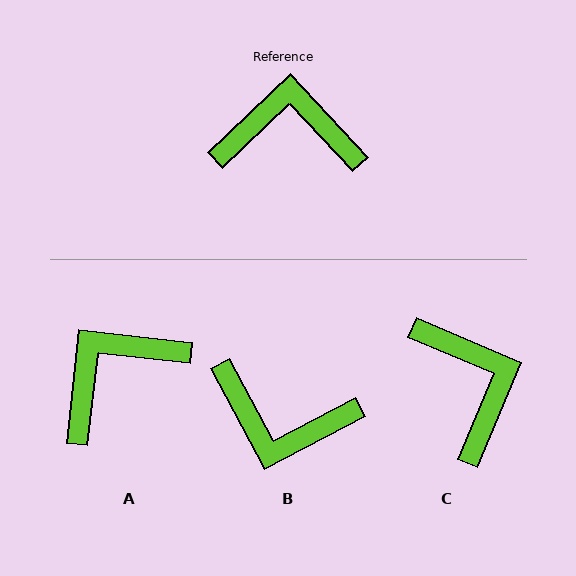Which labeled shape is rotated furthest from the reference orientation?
B, about 165 degrees away.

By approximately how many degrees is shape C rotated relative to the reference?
Approximately 66 degrees clockwise.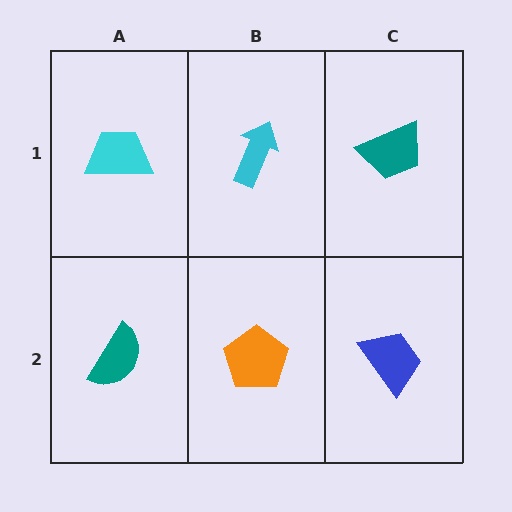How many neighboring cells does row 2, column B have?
3.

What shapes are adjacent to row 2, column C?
A teal trapezoid (row 1, column C), an orange pentagon (row 2, column B).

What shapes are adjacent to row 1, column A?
A teal semicircle (row 2, column A), a cyan arrow (row 1, column B).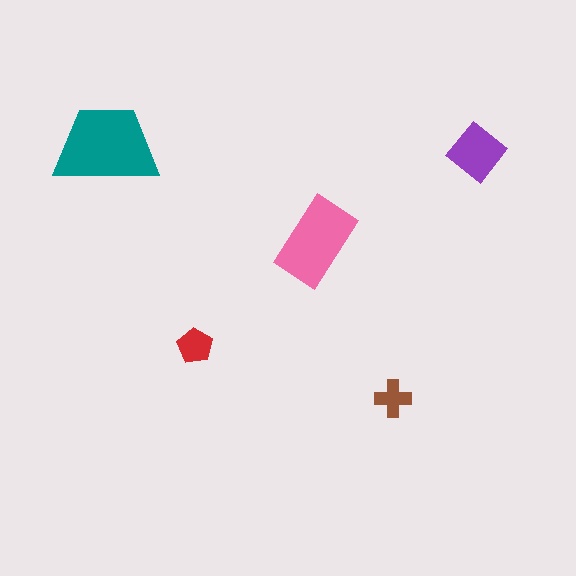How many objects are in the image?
There are 5 objects in the image.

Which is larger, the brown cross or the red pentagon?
The red pentagon.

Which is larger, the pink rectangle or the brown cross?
The pink rectangle.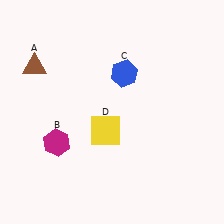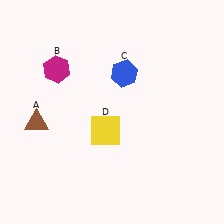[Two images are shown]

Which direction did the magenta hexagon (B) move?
The magenta hexagon (B) moved up.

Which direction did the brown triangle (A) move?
The brown triangle (A) moved down.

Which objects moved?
The objects that moved are: the brown triangle (A), the magenta hexagon (B).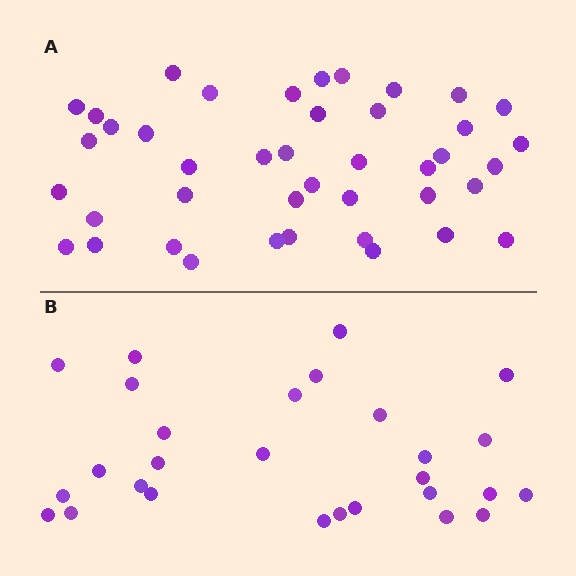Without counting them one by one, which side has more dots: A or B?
Region A (the top region) has more dots.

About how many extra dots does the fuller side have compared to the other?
Region A has approximately 15 more dots than region B.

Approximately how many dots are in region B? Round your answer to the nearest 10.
About 30 dots. (The exact count is 28, which rounds to 30.)